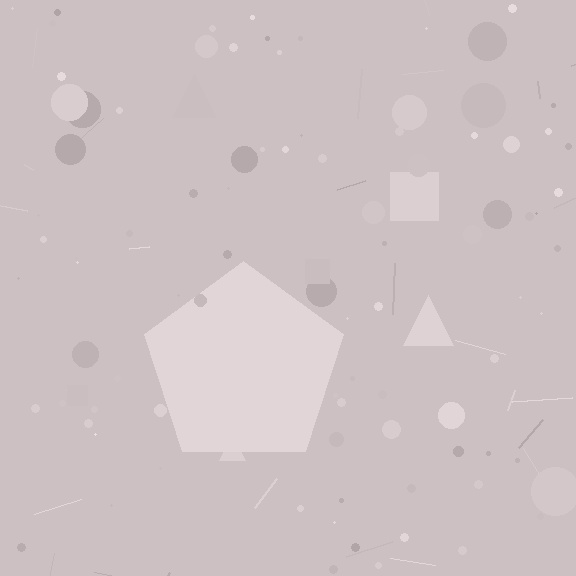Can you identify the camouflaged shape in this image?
The camouflaged shape is a pentagon.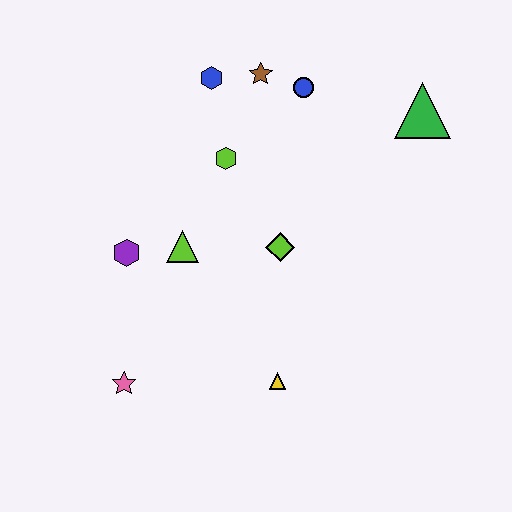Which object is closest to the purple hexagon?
The lime triangle is closest to the purple hexagon.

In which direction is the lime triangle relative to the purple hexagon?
The lime triangle is to the right of the purple hexagon.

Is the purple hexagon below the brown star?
Yes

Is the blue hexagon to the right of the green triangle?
No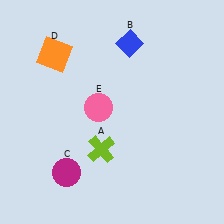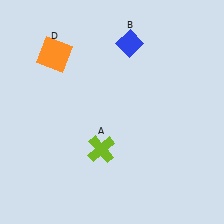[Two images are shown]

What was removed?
The magenta circle (C), the pink circle (E) were removed in Image 2.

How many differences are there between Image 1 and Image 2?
There are 2 differences between the two images.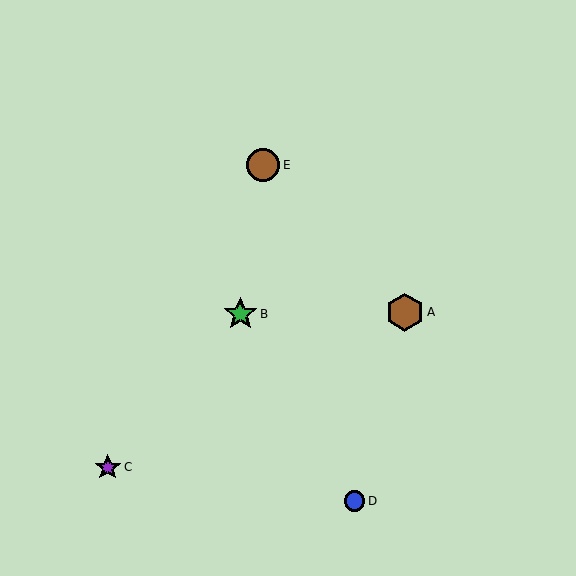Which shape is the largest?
The brown hexagon (labeled A) is the largest.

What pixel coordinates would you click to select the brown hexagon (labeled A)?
Click at (405, 312) to select the brown hexagon A.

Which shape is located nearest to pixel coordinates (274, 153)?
The brown circle (labeled E) at (263, 165) is nearest to that location.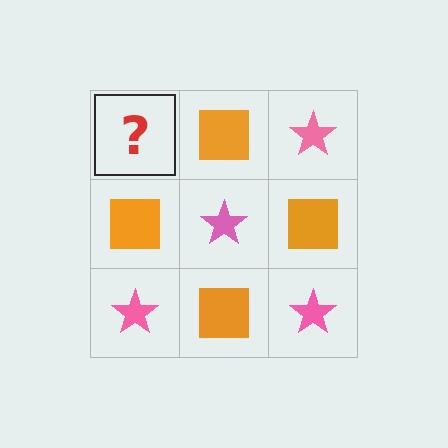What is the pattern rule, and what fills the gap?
The rule is that it alternates pink star and orange square in a checkerboard pattern. The gap should be filled with a pink star.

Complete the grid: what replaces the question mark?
The question mark should be replaced with a pink star.